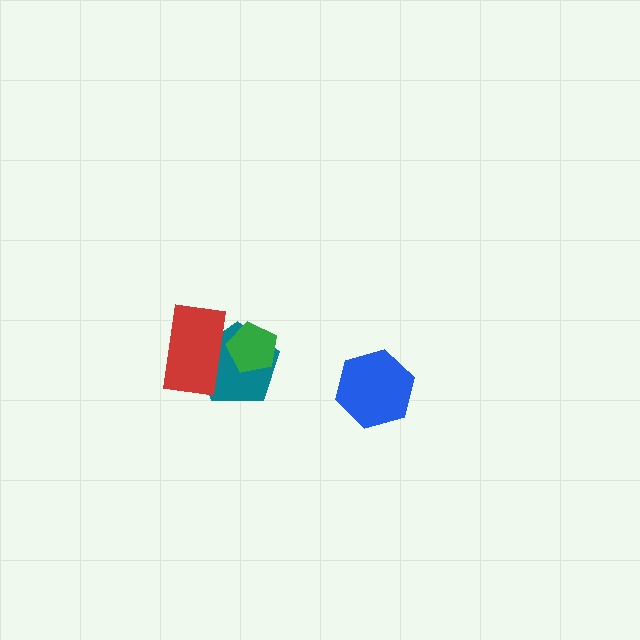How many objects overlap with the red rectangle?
2 objects overlap with the red rectangle.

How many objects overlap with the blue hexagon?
0 objects overlap with the blue hexagon.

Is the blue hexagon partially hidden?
No, no other shape covers it.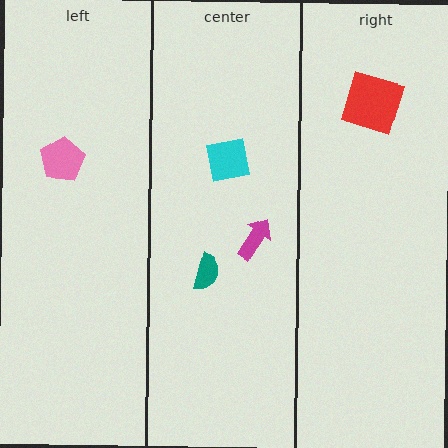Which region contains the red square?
The right region.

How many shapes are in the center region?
3.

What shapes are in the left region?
The pink pentagon.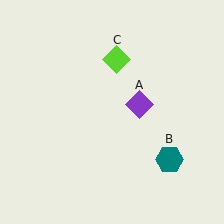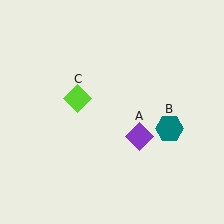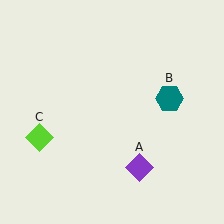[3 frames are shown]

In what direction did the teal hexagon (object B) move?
The teal hexagon (object B) moved up.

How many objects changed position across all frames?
3 objects changed position: purple diamond (object A), teal hexagon (object B), lime diamond (object C).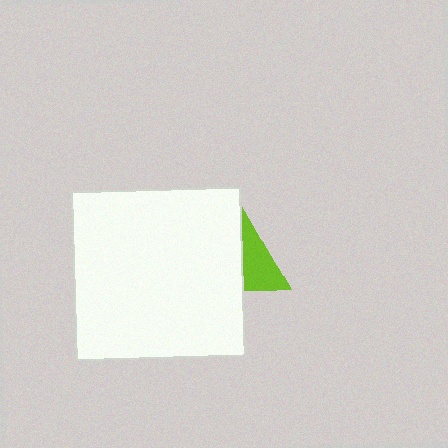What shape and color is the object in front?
The object in front is a white square.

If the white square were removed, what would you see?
You would see the complete lime triangle.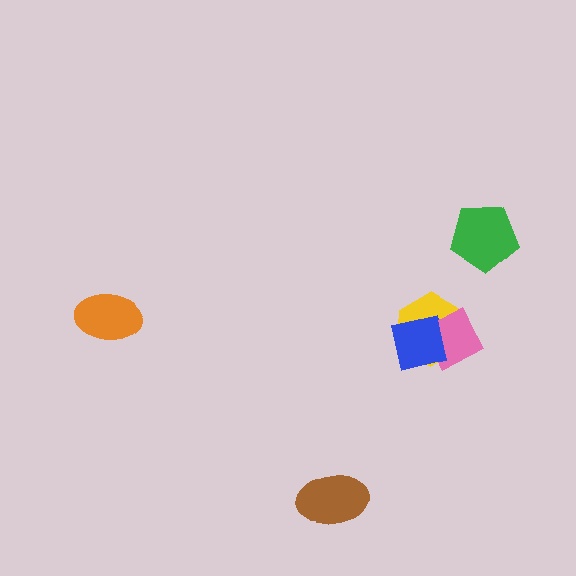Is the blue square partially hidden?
No, no other shape covers it.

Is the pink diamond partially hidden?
Yes, it is partially covered by another shape.